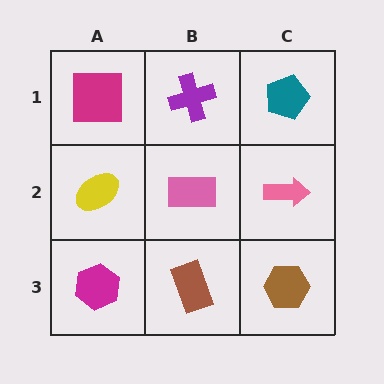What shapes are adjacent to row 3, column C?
A pink arrow (row 2, column C), a brown rectangle (row 3, column B).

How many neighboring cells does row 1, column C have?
2.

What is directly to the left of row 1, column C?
A purple cross.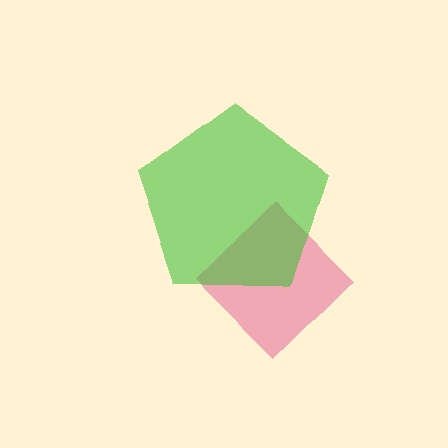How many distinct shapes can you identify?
There are 2 distinct shapes: a pink diamond, a green pentagon.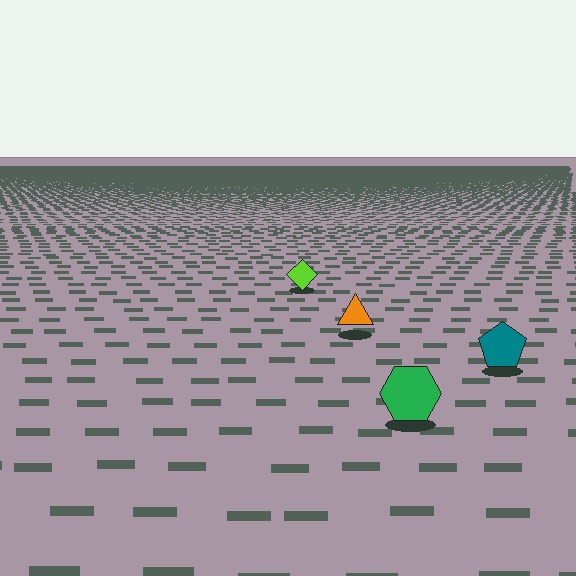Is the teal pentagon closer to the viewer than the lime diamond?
Yes. The teal pentagon is closer — you can tell from the texture gradient: the ground texture is coarser near it.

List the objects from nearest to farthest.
From nearest to farthest: the green hexagon, the teal pentagon, the orange triangle, the lime diamond.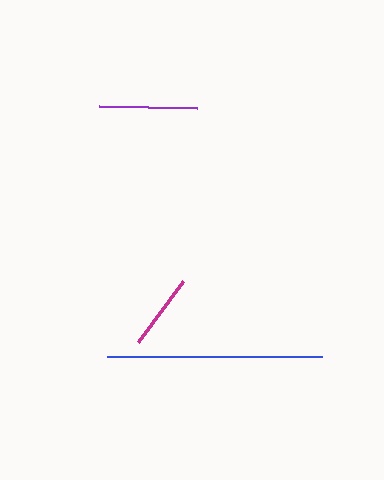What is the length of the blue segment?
The blue segment is approximately 215 pixels long.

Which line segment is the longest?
The blue line is the longest at approximately 215 pixels.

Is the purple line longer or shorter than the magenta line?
The purple line is longer than the magenta line.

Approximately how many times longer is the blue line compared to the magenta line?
The blue line is approximately 2.8 times the length of the magenta line.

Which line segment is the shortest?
The magenta line is the shortest at approximately 76 pixels.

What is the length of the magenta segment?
The magenta segment is approximately 76 pixels long.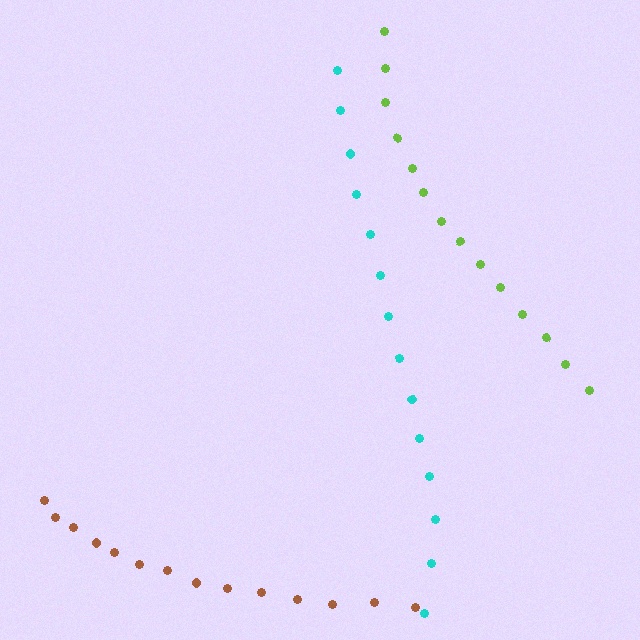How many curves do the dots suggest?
There are 3 distinct paths.